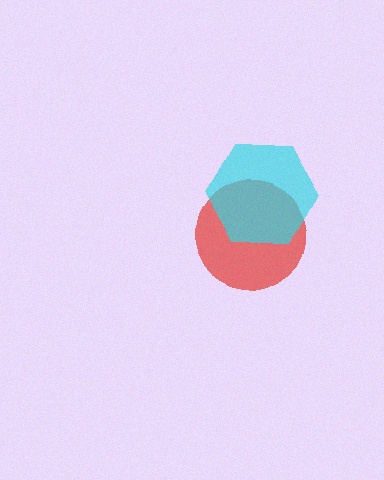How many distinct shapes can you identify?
There are 2 distinct shapes: a red circle, a cyan hexagon.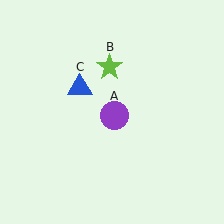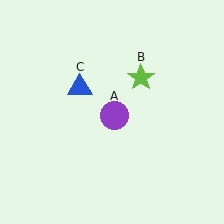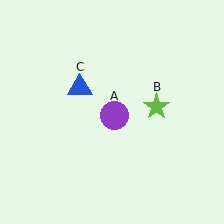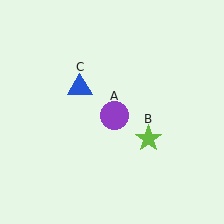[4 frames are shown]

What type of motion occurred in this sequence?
The lime star (object B) rotated clockwise around the center of the scene.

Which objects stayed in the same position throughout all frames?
Purple circle (object A) and blue triangle (object C) remained stationary.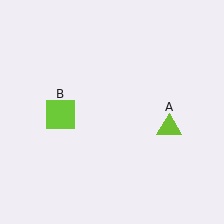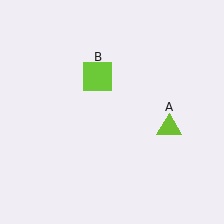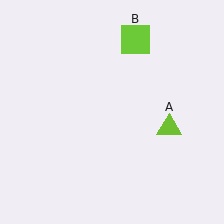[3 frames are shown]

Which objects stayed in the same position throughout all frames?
Lime triangle (object A) remained stationary.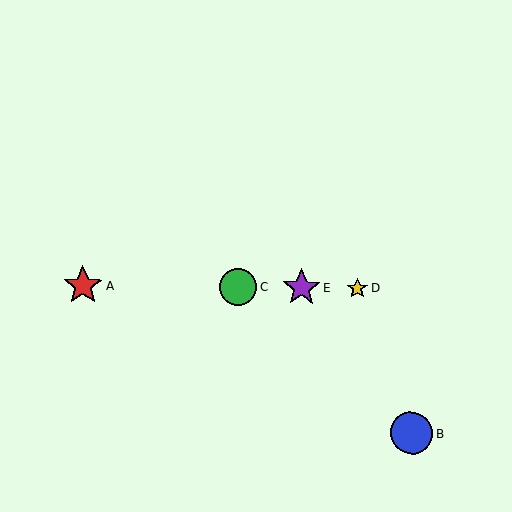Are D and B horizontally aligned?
No, D is at y≈288 and B is at y≈433.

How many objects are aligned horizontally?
4 objects (A, C, D, E) are aligned horizontally.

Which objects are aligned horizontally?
Objects A, C, D, E are aligned horizontally.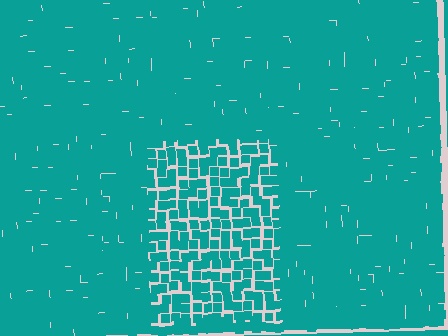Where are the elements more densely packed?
The elements are more densely packed outside the rectangle boundary.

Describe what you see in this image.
The image contains small teal elements arranged at two different densities. A rectangle-shaped region is visible where the elements are less densely packed than the surrounding area.